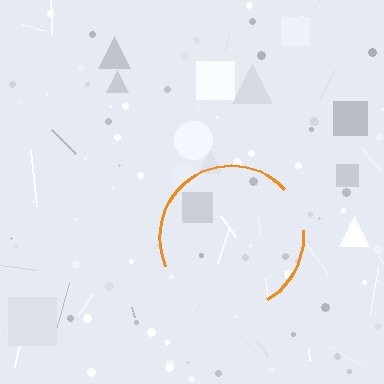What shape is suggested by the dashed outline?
The dashed outline suggests a circle.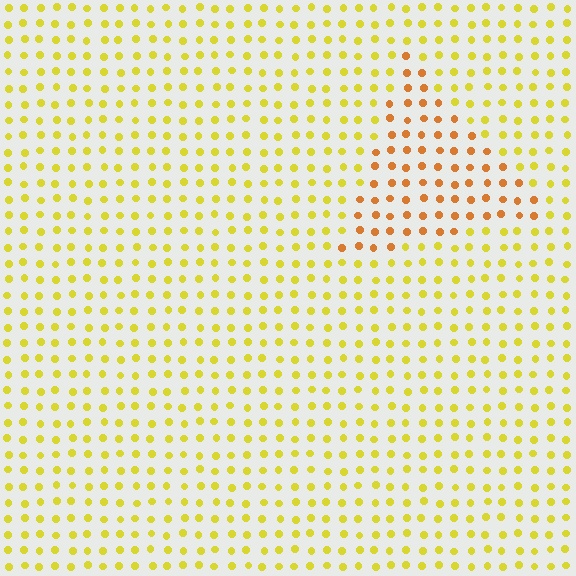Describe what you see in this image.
The image is filled with small yellow elements in a uniform arrangement. A triangle-shaped region is visible where the elements are tinted to a slightly different hue, forming a subtle color boundary.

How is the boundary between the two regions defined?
The boundary is defined purely by a slight shift in hue (about 33 degrees). Spacing, size, and orientation are identical on both sides.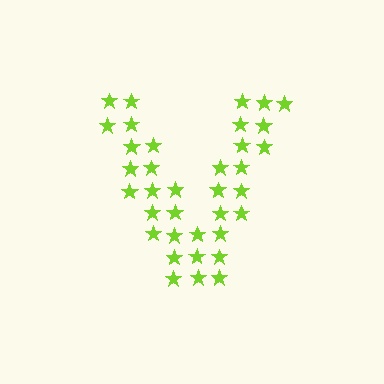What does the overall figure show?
The overall figure shows the letter V.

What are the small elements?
The small elements are stars.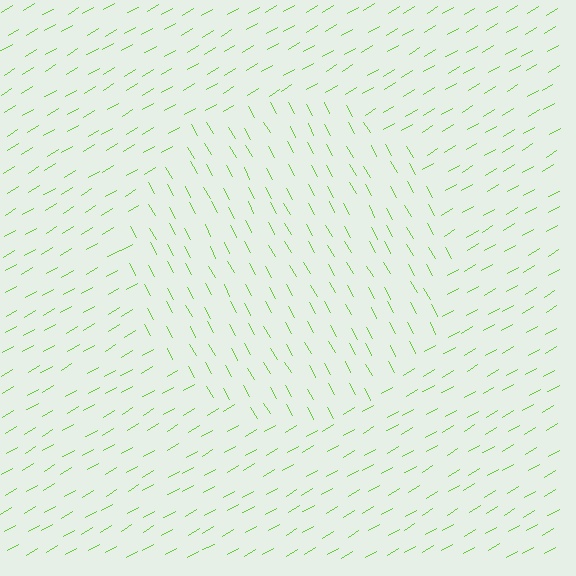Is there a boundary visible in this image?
Yes, there is a texture boundary formed by a change in line orientation.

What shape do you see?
I see a circle.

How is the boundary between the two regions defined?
The boundary is defined purely by a change in line orientation (approximately 88 degrees difference). All lines are the same color and thickness.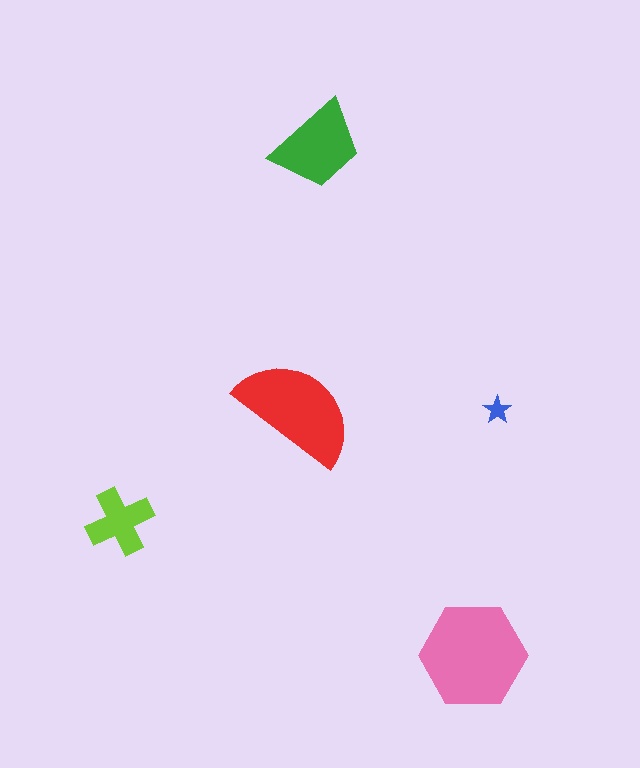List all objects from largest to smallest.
The pink hexagon, the red semicircle, the green trapezoid, the lime cross, the blue star.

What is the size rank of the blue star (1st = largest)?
5th.